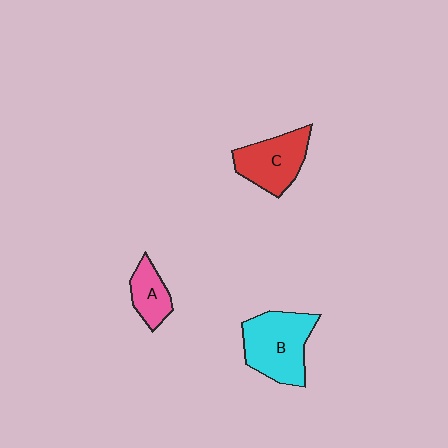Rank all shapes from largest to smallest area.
From largest to smallest: B (cyan), C (red), A (pink).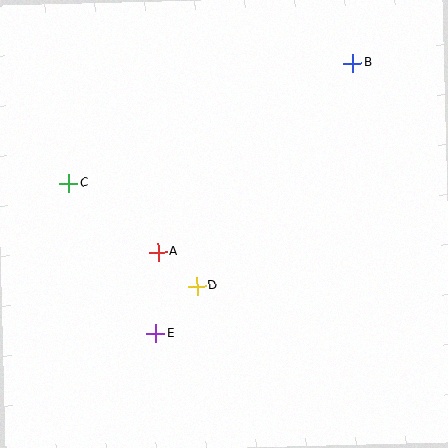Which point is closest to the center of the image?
Point D at (197, 286) is closest to the center.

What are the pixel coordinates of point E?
Point E is at (156, 334).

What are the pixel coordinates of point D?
Point D is at (197, 286).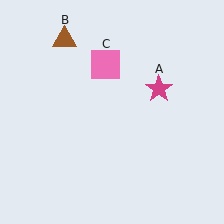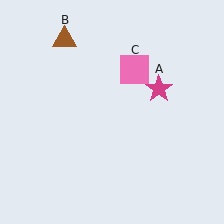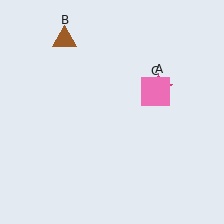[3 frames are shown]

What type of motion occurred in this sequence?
The pink square (object C) rotated clockwise around the center of the scene.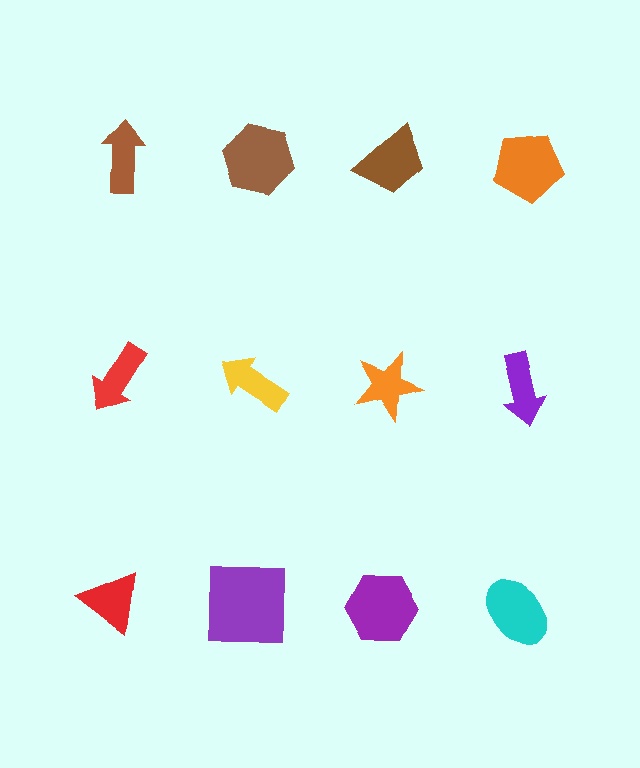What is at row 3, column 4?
A cyan ellipse.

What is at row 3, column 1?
A red triangle.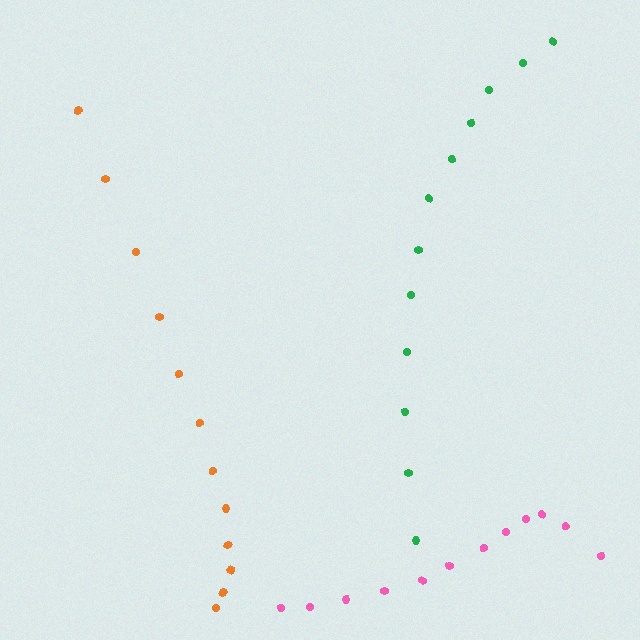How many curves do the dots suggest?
There are 3 distinct paths.